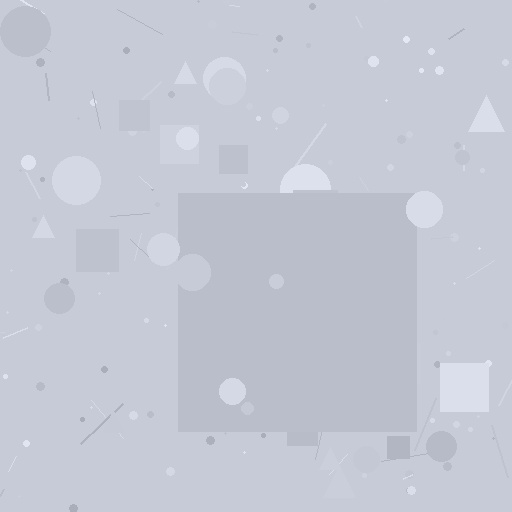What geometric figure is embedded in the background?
A square is embedded in the background.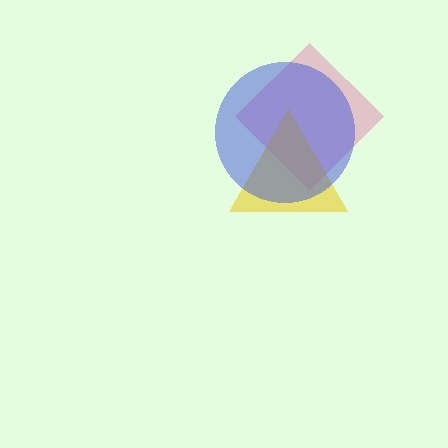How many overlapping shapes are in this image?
There are 3 overlapping shapes in the image.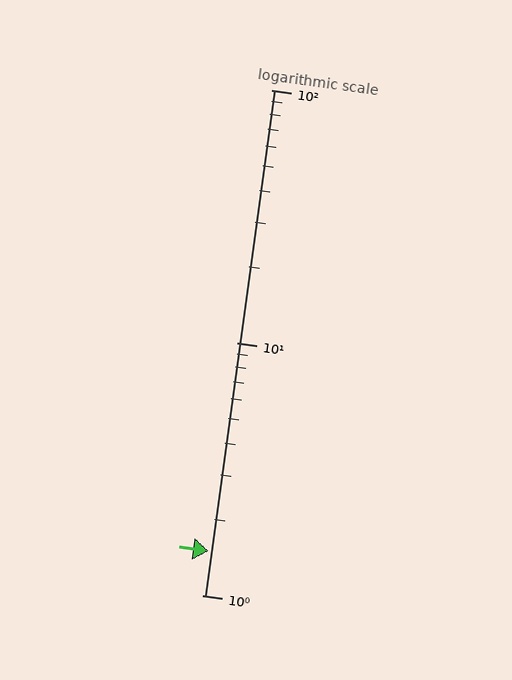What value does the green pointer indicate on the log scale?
The pointer indicates approximately 1.5.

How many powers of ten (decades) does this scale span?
The scale spans 2 decades, from 1 to 100.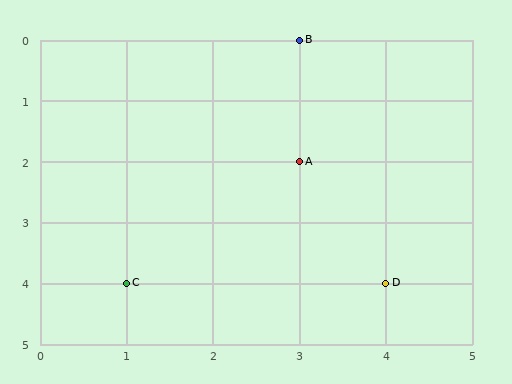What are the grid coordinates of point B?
Point B is at grid coordinates (3, 0).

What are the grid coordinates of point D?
Point D is at grid coordinates (4, 4).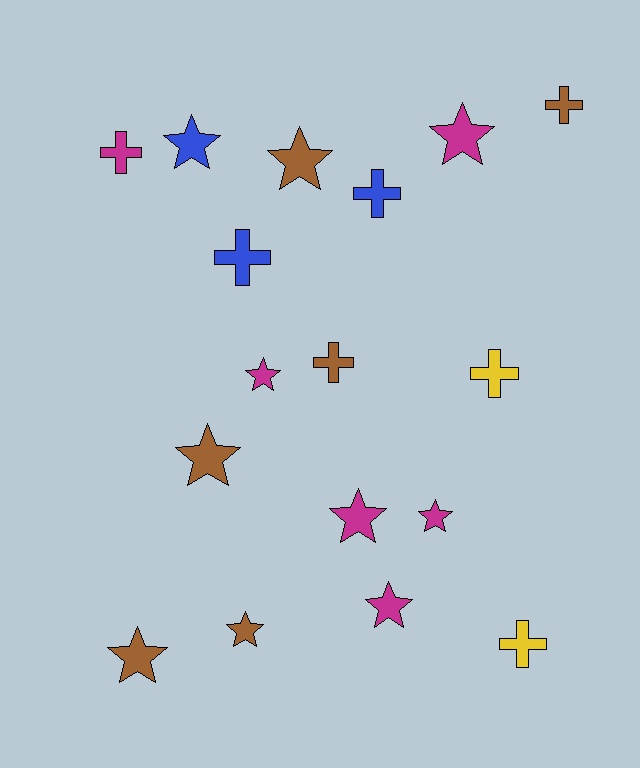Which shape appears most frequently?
Star, with 10 objects.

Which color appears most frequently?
Brown, with 6 objects.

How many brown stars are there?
There are 4 brown stars.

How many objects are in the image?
There are 17 objects.